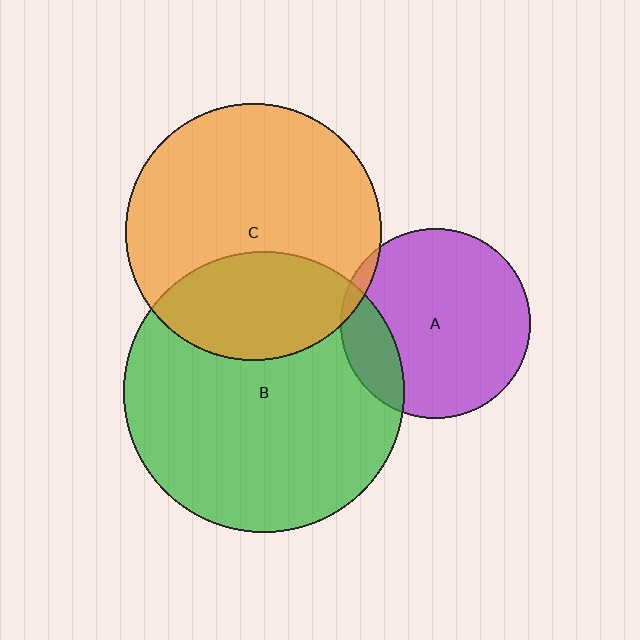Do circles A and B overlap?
Yes.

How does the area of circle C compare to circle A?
Approximately 1.8 times.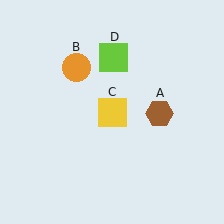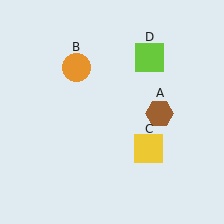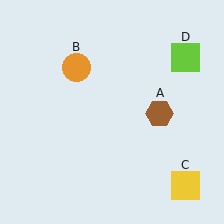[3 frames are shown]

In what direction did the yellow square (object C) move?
The yellow square (object C) moved down and to the right.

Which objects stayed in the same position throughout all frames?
Brown hexagon (object A) and orange circle (object B) remained stationary.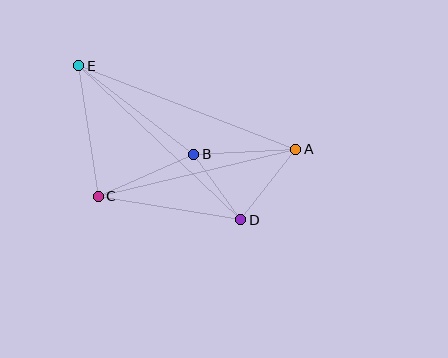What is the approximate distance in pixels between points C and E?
The distance between C and E is approximately 132 pixels.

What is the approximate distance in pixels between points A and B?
The distance between A and B is approximately 102 pixels.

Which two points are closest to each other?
Points B and D are closest to each other.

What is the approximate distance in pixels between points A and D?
The distance between A and D is approximately 90 pixels.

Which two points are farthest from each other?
Points A and E are farthest from each other.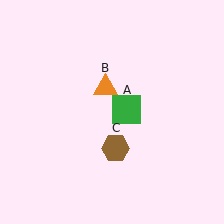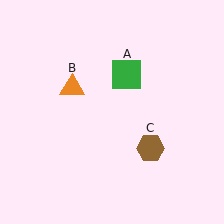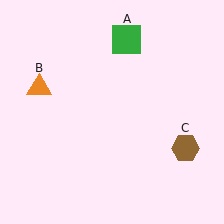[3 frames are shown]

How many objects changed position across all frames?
3 objects changed position: green square (object A), orange triangle (object B), brown hexagon (object C).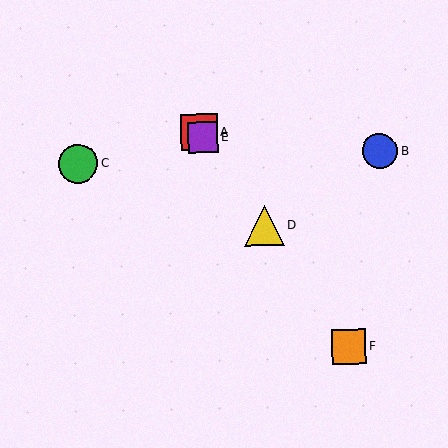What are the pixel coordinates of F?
Object F is at (349, 347).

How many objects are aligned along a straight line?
4 objects (A, D, E, F) are aligned along a straight line.